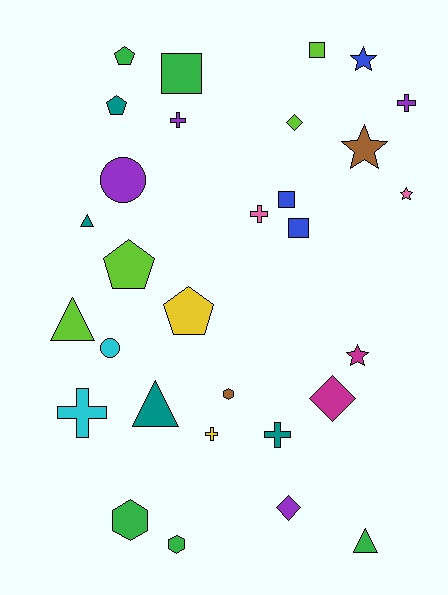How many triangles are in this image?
There are 4 triangles.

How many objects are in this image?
There are 30 objects.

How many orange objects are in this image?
There are no orange objects.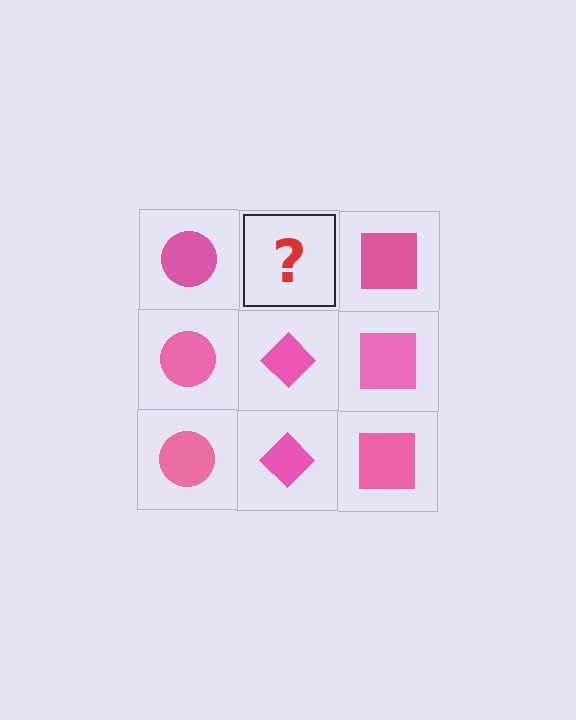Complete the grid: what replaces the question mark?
The question mark should be replaced with a pink diamond.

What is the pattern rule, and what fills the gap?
The rule is that each column has a consistent shape. The gap should be filled with a pink diamond.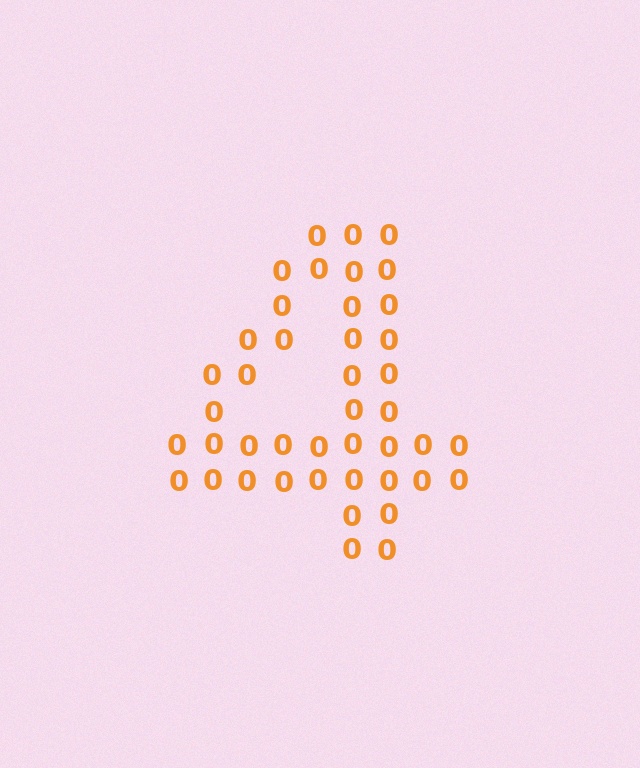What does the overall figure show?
The overall figure shows the digit 4.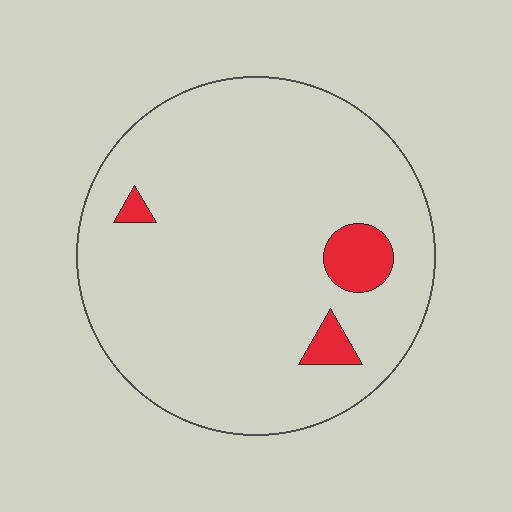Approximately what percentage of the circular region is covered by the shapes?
Approximately 5%.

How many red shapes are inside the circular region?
3.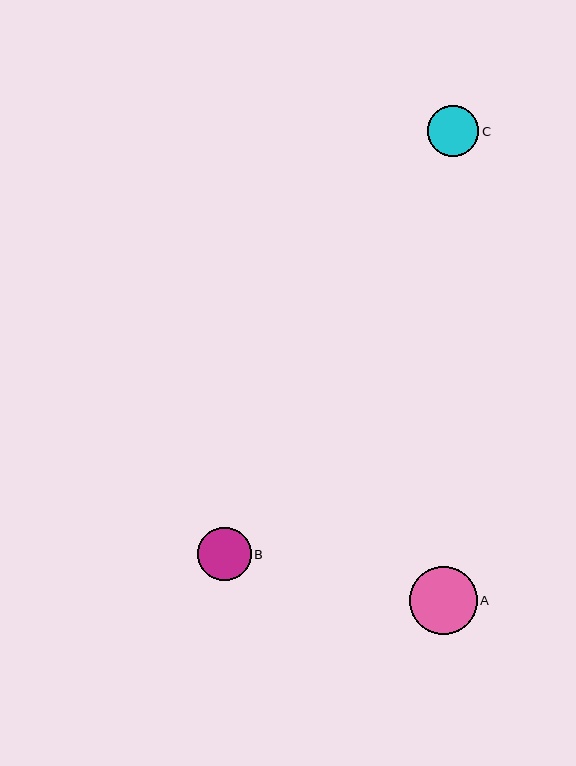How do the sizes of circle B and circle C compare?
Circle B and circle C are approximately the same size.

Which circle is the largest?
Circle A is the largest with a size of approximately 68 pixels.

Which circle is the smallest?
Circle C is the smallest with a size of approximately 51 pixels.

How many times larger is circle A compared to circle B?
Circle A is approximately 1.3 times the size of circle B.